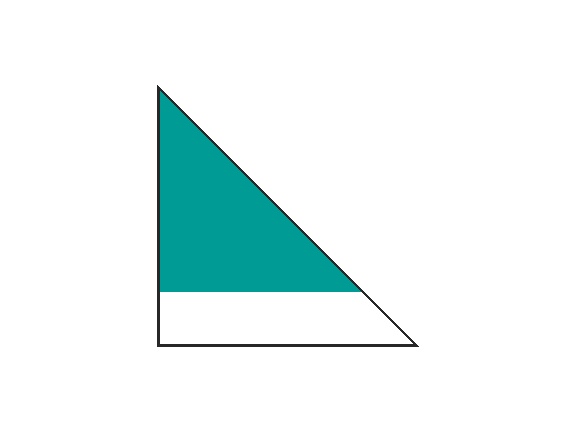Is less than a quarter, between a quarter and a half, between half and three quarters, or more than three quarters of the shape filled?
Between half and three quarters.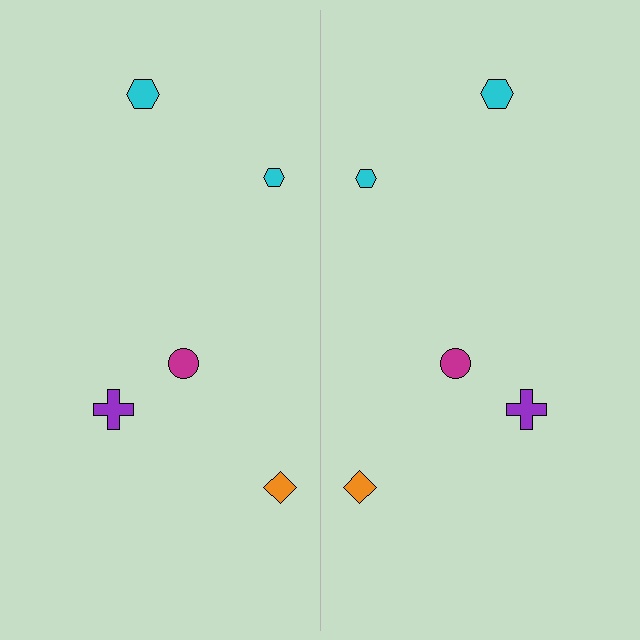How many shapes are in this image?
There are 10 shapes in this image.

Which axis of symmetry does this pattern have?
The pattern has a vertical axis of symmetry running through the center of the image.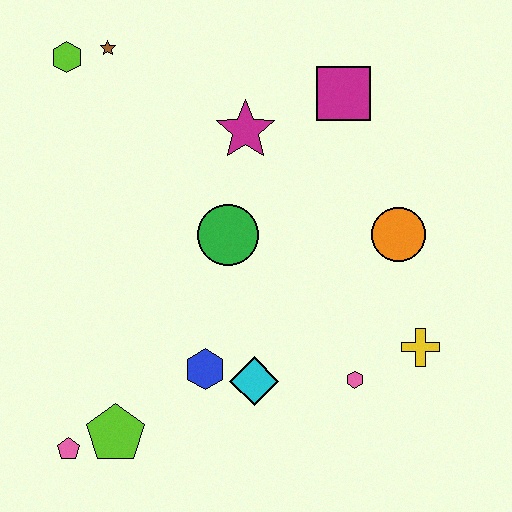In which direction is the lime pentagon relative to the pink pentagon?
The lime pentagon is to the right of the pink pentagon.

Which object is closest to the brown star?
The lime hexagon is closest to the brown star.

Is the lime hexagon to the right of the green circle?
No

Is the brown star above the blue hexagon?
Yes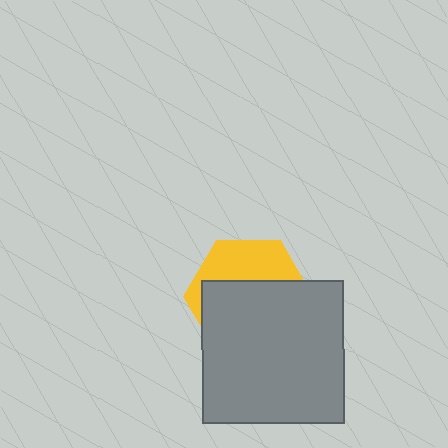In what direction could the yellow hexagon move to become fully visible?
The yellow hexagon could move up. That would shift it out from behind the gray square entirely.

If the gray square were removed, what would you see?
You would see the complete yellow hexagon.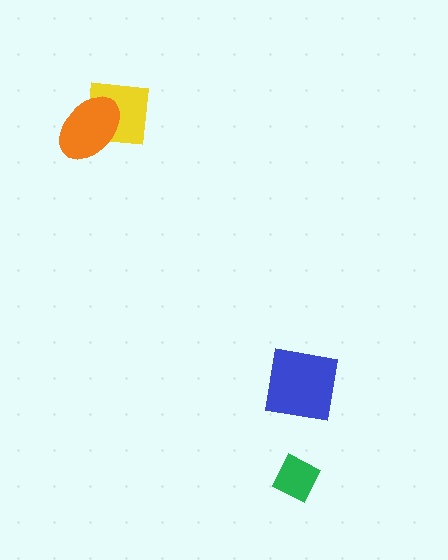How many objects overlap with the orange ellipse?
1 object overlaps with the orange ellipse.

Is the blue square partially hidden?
No, no other shape covers it.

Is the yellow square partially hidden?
Yes, it is partially covered by another shape.